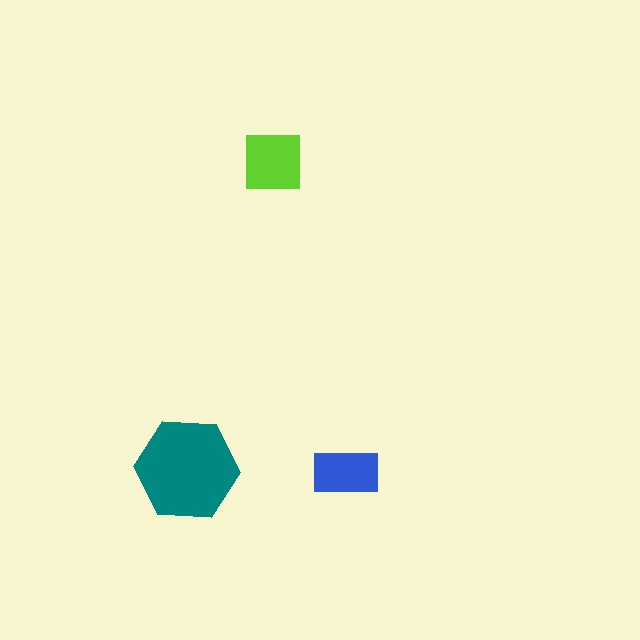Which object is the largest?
The teal hexagon.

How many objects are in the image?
There are 3 objects in the image.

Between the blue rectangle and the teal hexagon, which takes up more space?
The teal hexagon.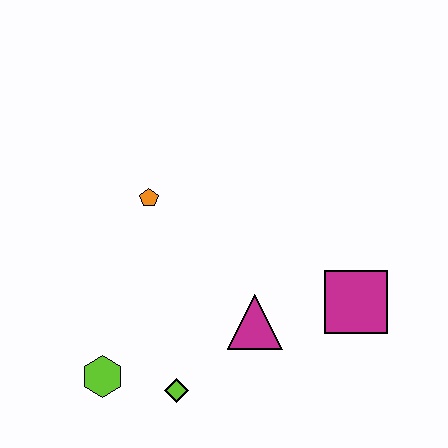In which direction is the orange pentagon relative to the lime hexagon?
The orange pentagon is above the lime hexagon.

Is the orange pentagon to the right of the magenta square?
No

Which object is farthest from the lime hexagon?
The magenta square is farthest from the lime hexagon.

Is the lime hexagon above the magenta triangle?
No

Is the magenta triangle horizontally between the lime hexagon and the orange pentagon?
No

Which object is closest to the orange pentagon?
The magenta triangle is closest to the orange pentagon.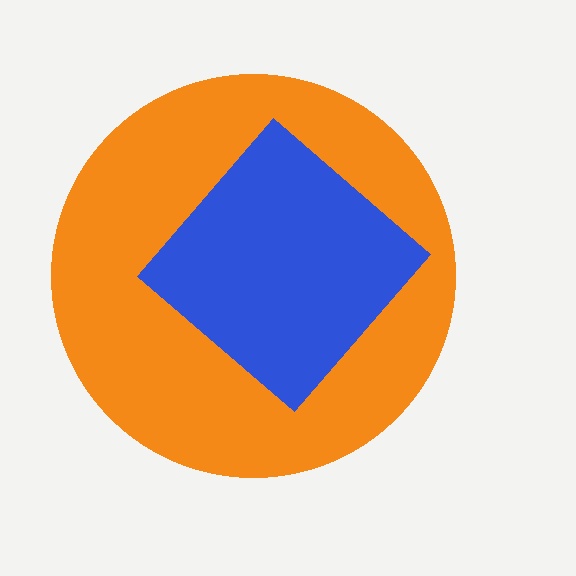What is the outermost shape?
The orange circle.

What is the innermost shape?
The blue diamond.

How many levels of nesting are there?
2.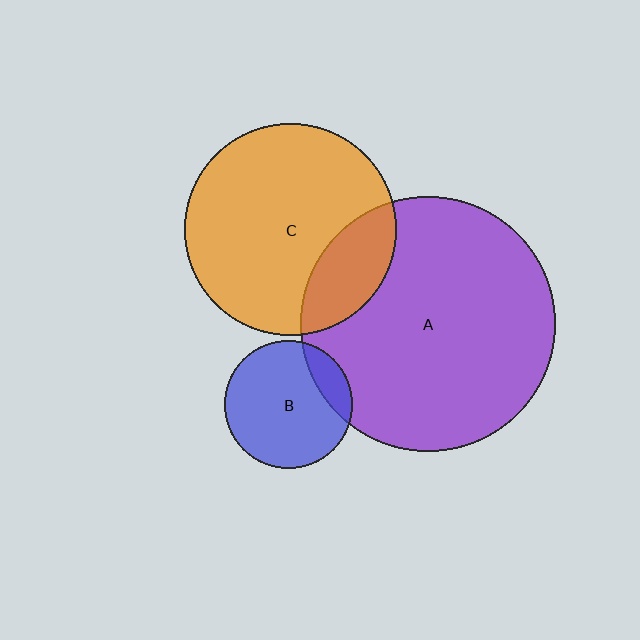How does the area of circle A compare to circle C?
Approximately 1.4 times.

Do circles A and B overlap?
Yes.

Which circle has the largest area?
Circle A (purple).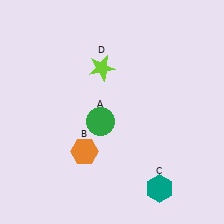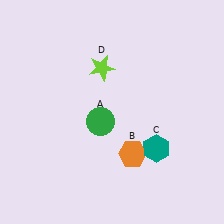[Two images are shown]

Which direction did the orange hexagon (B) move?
The orange hexagon (B) moved right.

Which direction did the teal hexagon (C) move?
The teal hexagon (C) moved up.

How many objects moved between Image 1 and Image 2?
2 objects moved between the two images.